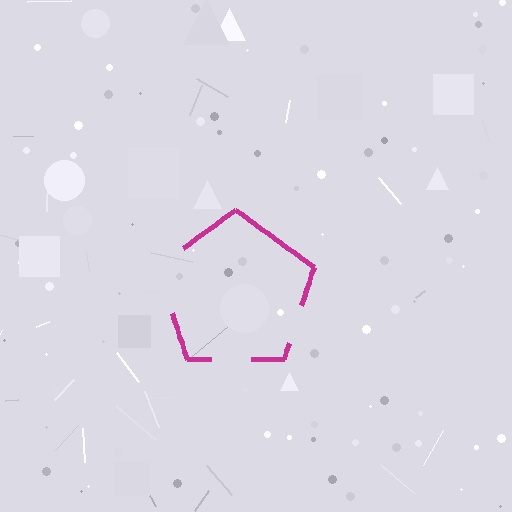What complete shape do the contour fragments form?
The contour fragments form a pentagon.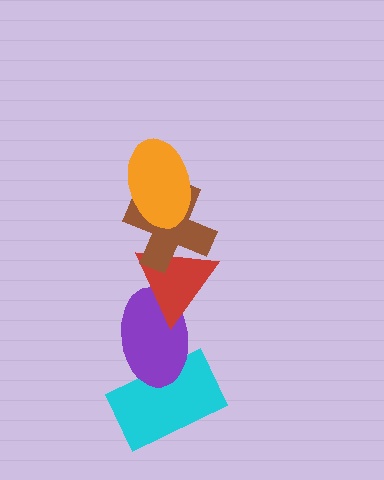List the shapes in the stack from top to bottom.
From top to bottom: the orange ellipse, the brown cross, the red triangle, the purple ellipse, the cyan rectangle.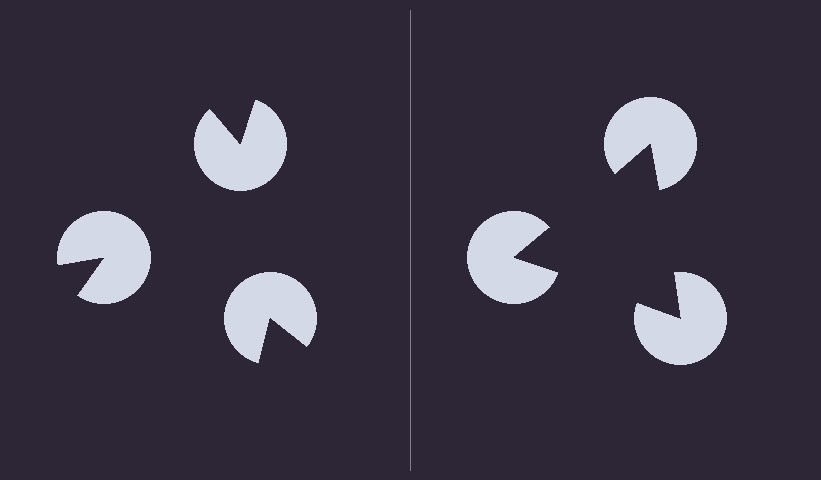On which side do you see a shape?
An illusory triangle appears on the right side. On the left side the wedge cuts are rotated, so no coherent shape forms.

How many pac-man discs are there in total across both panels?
6 — 3 on each side.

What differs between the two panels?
The pac-man discs are positioned identically on both sides; only the wedge orientations differ. On the right they align to a triangle; on the left they are misaligned.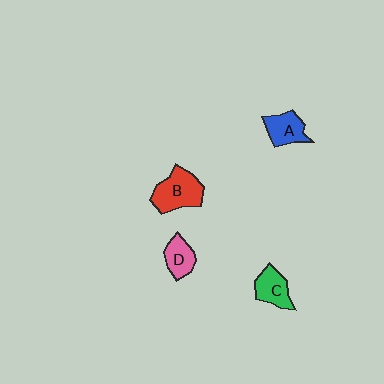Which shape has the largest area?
Shape B (red).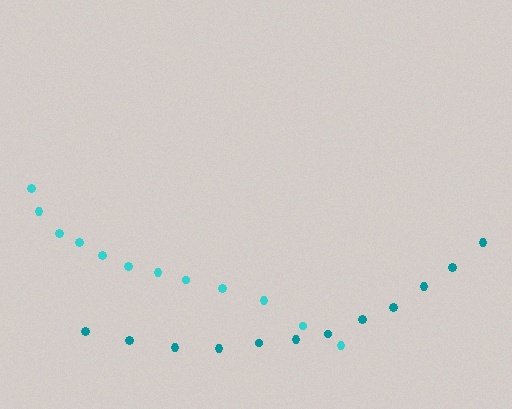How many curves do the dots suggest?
There are 2 distinct paths.